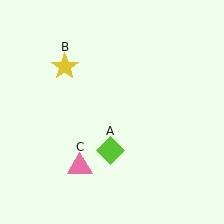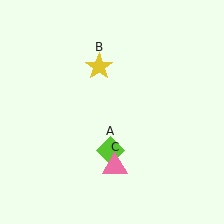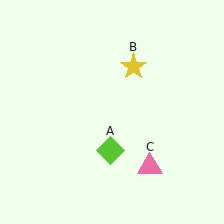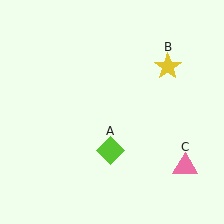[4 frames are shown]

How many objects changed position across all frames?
2 objects changed position: yellow star (object B), pink triangle (object C).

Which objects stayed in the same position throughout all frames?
Lime diamond (object A) remained stationary.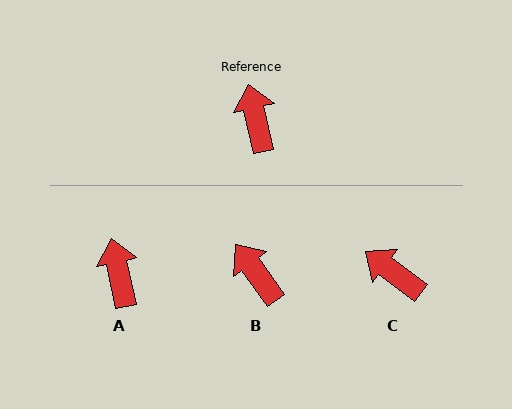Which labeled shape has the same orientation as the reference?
A.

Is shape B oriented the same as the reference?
No, it is off by about 24 degrees.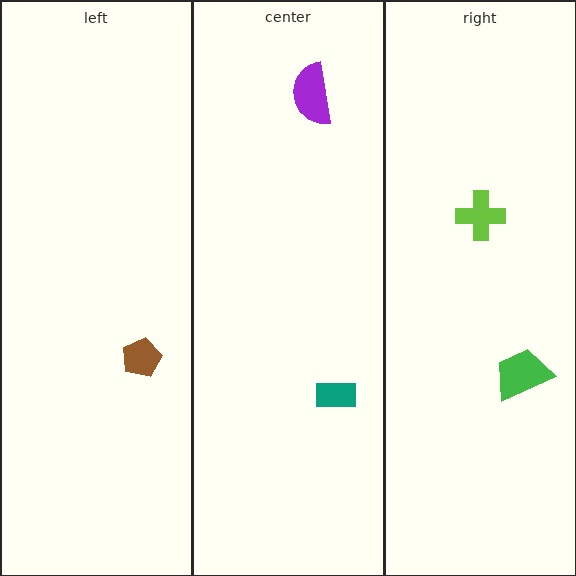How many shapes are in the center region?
2.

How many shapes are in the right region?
2.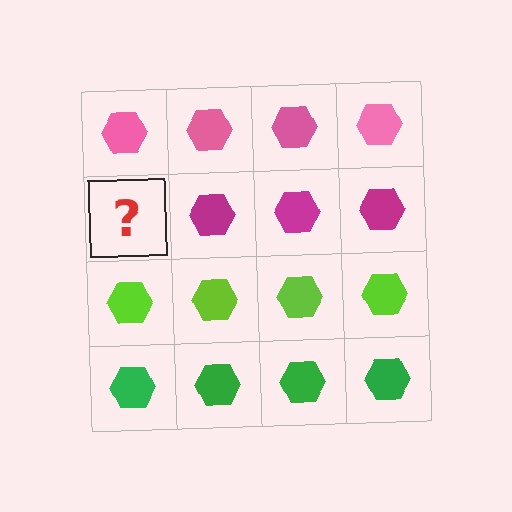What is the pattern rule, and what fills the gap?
The rule is that each row has a consistent color. The gap should be filled with a magenta hexagon.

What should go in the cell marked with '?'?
The missing cell should contain a magenta hexagon.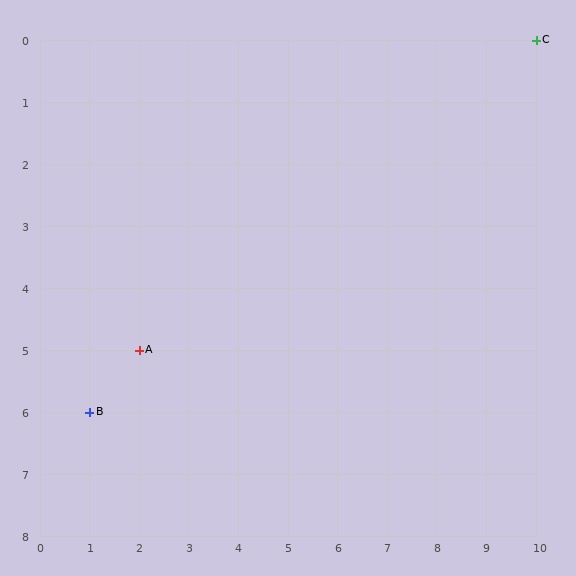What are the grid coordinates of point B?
Point B is at grid coordinates (1, 6).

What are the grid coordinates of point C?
Point C is at grid coordinates (10, 0).